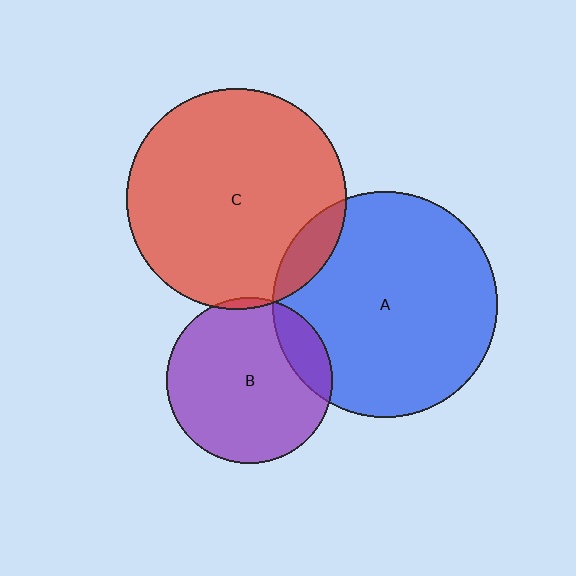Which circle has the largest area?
Circle A (blue).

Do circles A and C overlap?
Yes.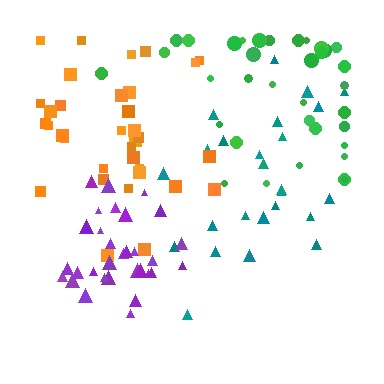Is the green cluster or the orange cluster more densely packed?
Green.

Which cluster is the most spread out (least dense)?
Teal.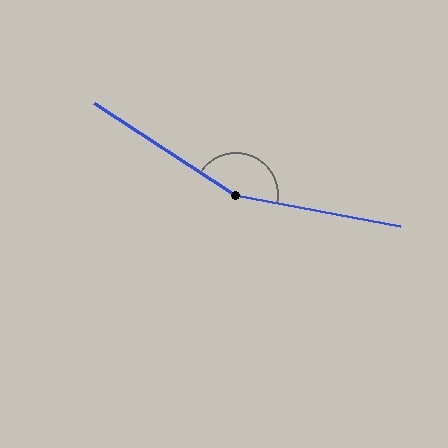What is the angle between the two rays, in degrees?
Approximately 158 degrees.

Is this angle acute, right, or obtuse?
It is obtuse.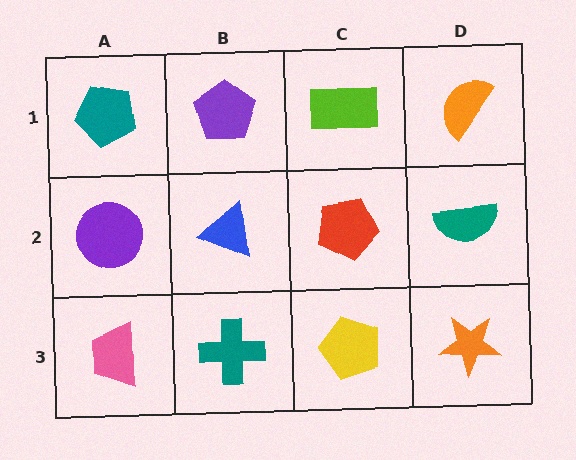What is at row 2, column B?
A blue triangle.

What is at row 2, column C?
A red pentagon.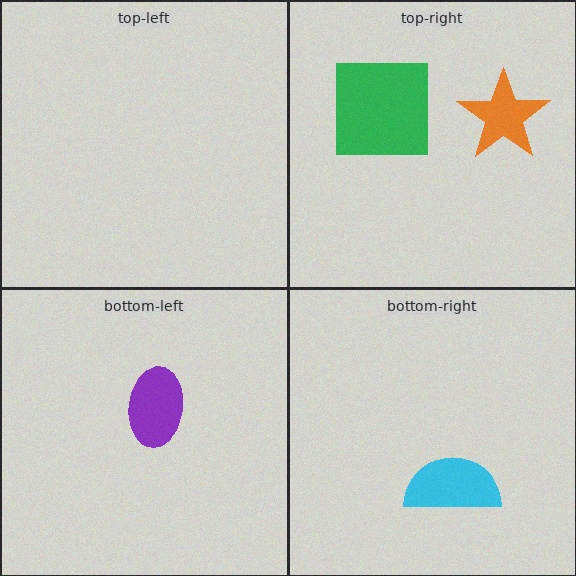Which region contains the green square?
The top-right region.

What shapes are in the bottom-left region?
The purple ellipse.